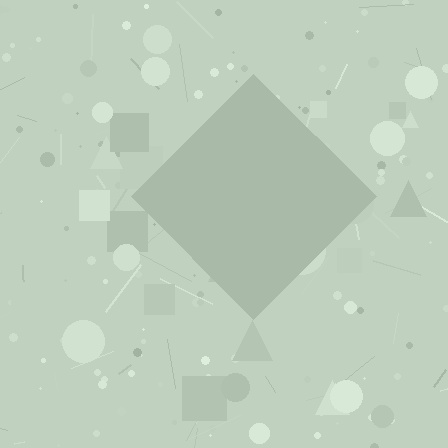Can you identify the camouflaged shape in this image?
The camouflaged shape is a diamond.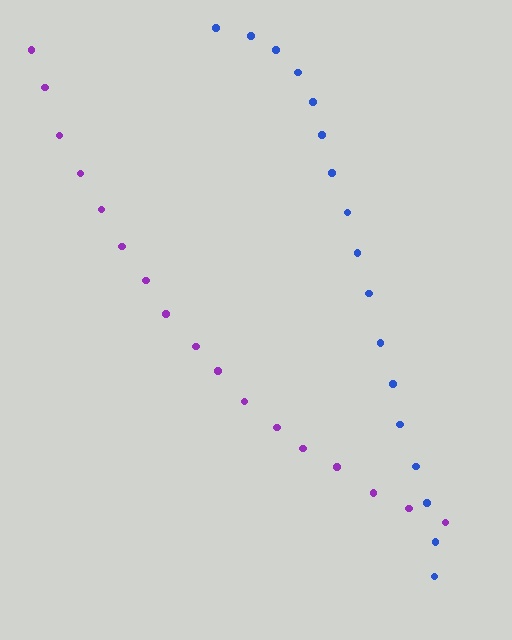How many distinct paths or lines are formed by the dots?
There are 2 distinct paths.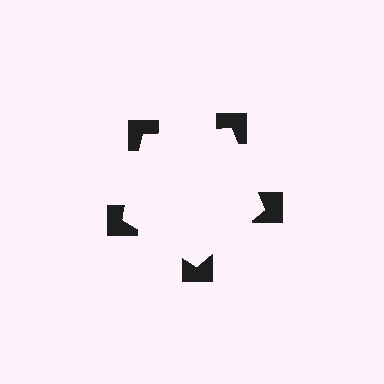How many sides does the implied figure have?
5 sides.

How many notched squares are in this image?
There are 5 — one at each vertex of the illusory pentagon.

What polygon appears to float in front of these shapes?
An illusory pentagon — its edges are inferred from the aligned wedge cuts in the notched squares, not physically drawn.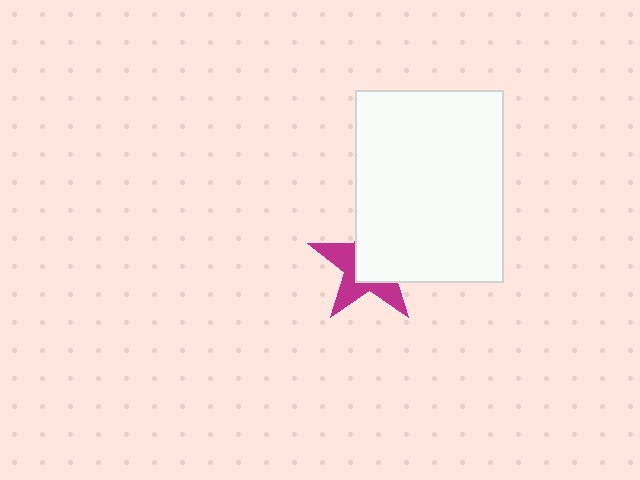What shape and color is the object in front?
The object in front is a white rectangle.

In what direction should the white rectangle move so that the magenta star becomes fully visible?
The white rectangle should move toward the upper-right. That is the shortest direction to clear the overlap and leave the magenta star fully visible.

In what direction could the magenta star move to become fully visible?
The magenta star could move toward the lower-left. That would shift it out from behind the white rectangle entirely.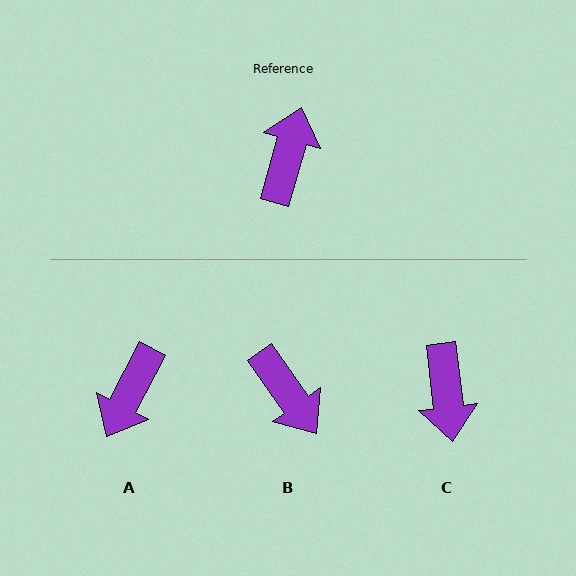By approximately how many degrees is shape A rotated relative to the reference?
Approximately 168 degrees counter-clockwise.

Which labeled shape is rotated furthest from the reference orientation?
A, about 168 degrees away.